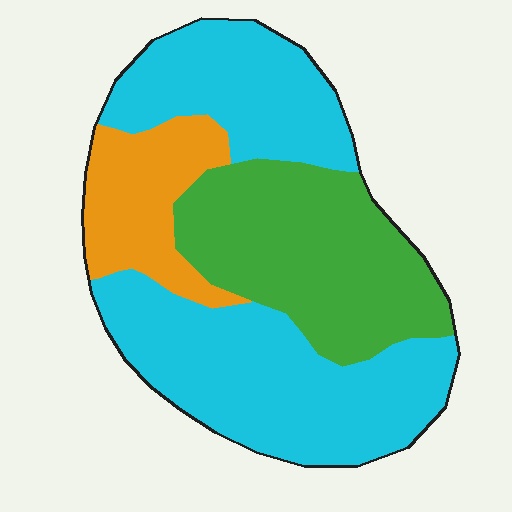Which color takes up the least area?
Orange, at roughly 15%.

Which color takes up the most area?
Cyan, at roughly 55%.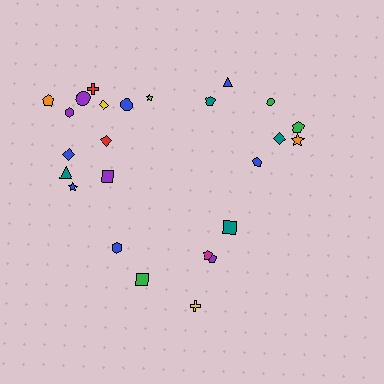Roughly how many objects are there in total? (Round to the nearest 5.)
Roughly 25 objects in total.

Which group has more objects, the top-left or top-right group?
The top-left group.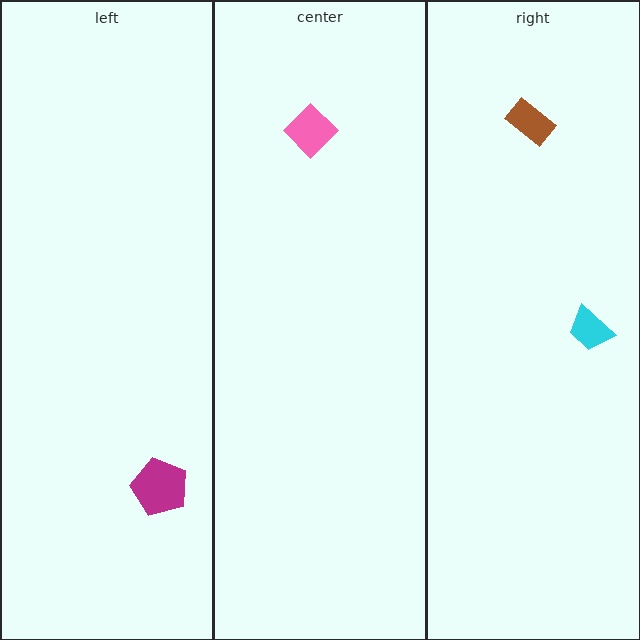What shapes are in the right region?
The cyan trapezoid, the brown rectangle.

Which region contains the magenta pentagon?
The left region.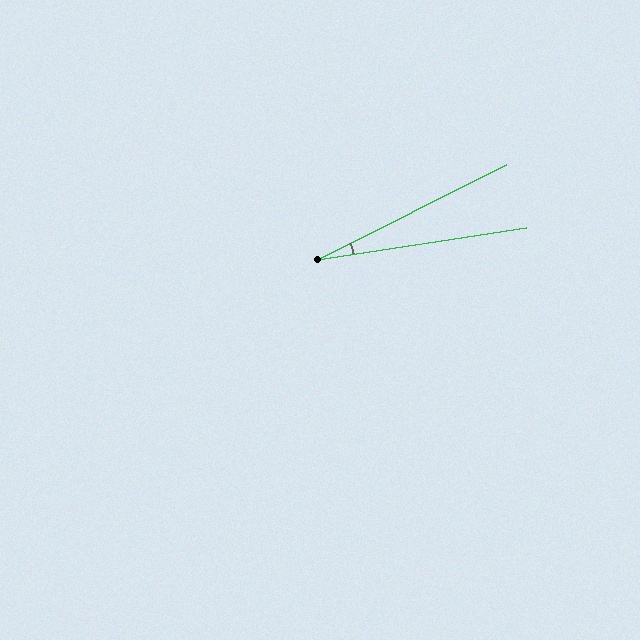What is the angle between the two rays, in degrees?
Approximately 18 degrees.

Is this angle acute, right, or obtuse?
It is acute.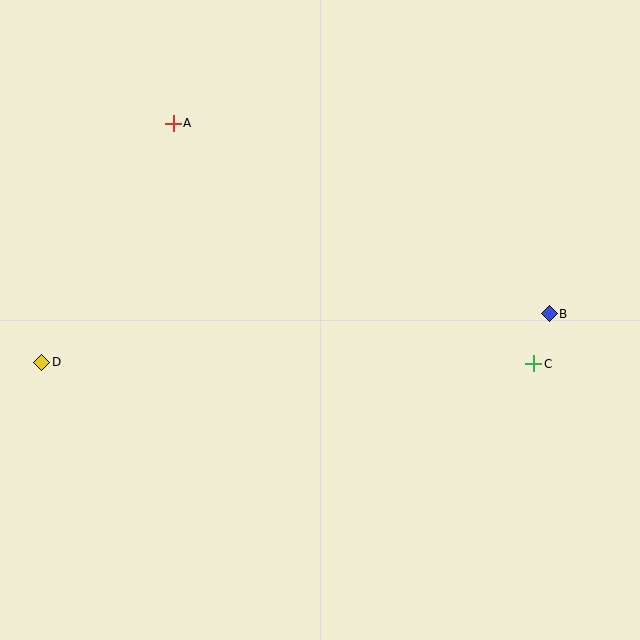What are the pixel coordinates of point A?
Point A is at (173, 123).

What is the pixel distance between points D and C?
The distance between D and C is 492 pixels.